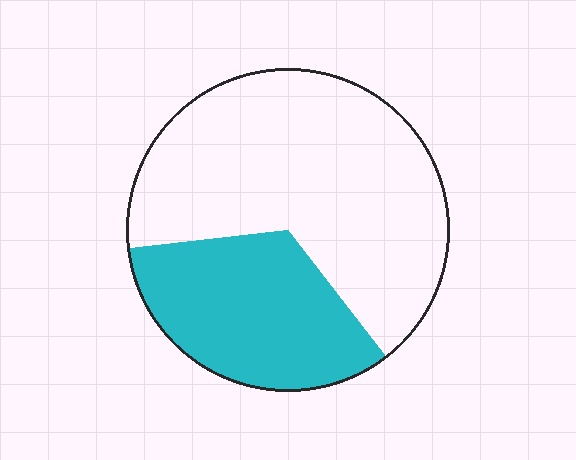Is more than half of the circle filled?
No.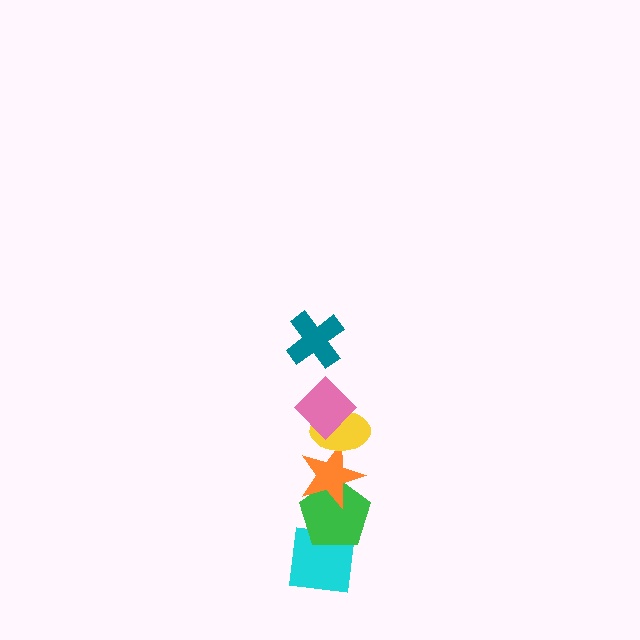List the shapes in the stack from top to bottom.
From top to bottom: the teal cross, the pink diamond, the yellow ellipse, the orange star, the green pentagon, the cyan square.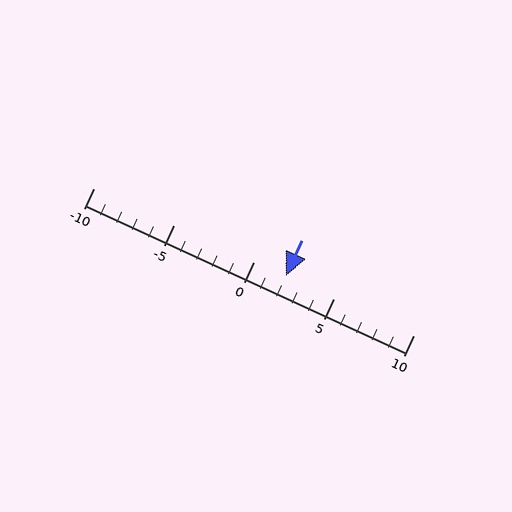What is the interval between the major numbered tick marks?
The major tick marks are spaced 5 units apart.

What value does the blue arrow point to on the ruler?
The blue arrow points to approximately 2.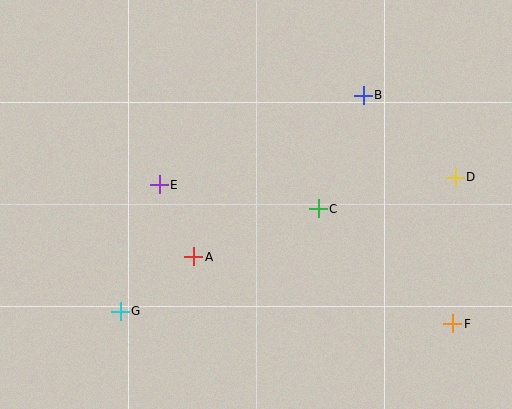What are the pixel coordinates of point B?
Point B is at (363, 95).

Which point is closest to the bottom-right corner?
Point F is closest to the bottom-right corner.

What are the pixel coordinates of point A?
Point A is at (194, 257).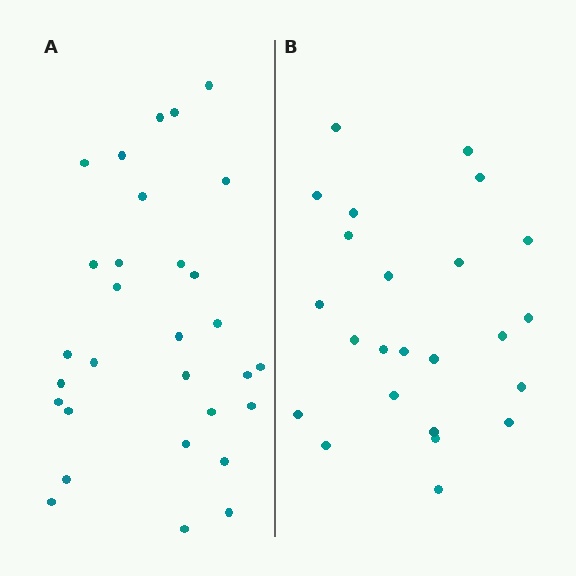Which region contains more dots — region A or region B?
Region A (the left region) has more dots.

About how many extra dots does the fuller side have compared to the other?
Region A has about 6 more dots than region B.